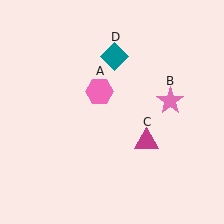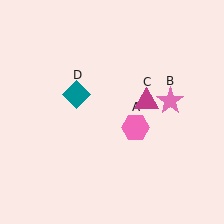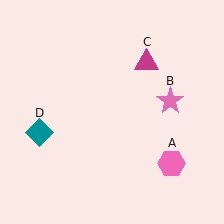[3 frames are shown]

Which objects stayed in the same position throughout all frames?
Pink star (object B) remained stationary.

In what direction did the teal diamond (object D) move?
The teal diamond (object D) moved down and to the left.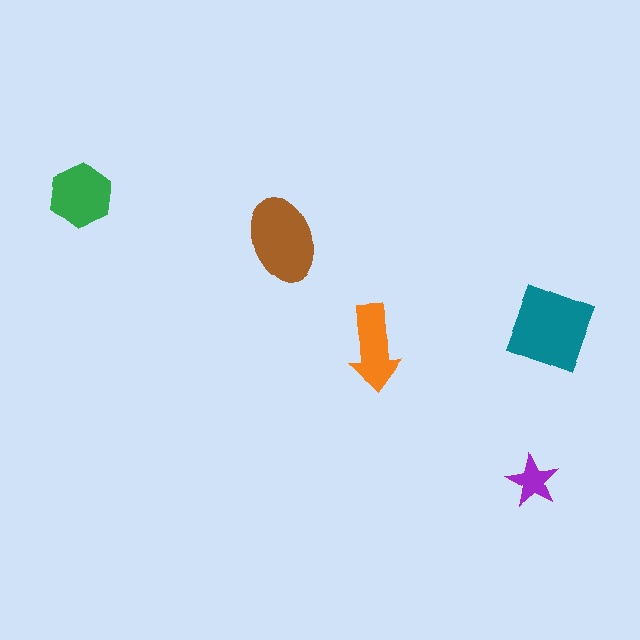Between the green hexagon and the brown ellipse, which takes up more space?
The brown ellipse.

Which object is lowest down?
The purple star is bottommost.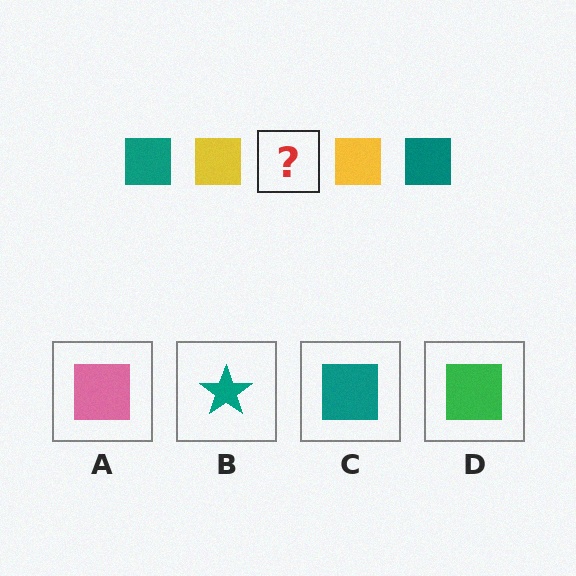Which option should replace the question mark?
Option C.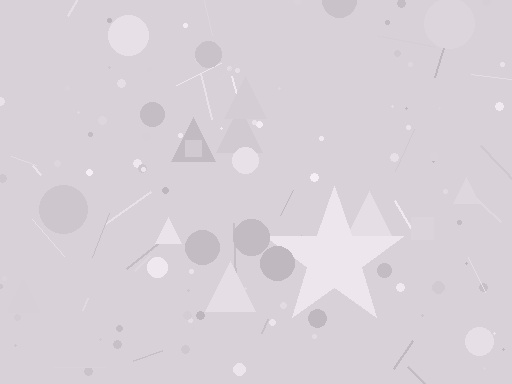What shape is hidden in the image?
A star is hidden in the image.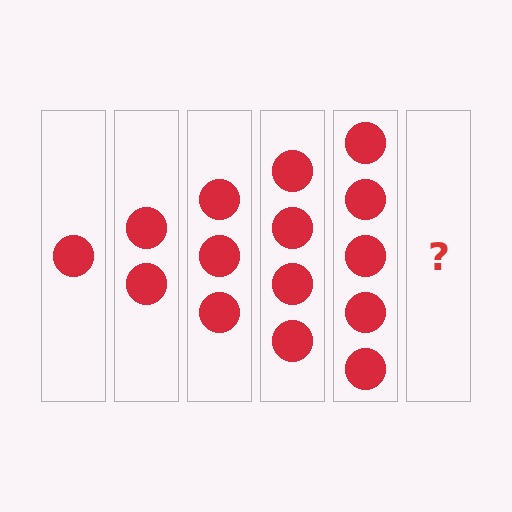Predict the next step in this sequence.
The next step is 6 circles.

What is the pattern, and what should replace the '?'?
The pattern is that each step adds one more circle. The '?' should be 6 circles.